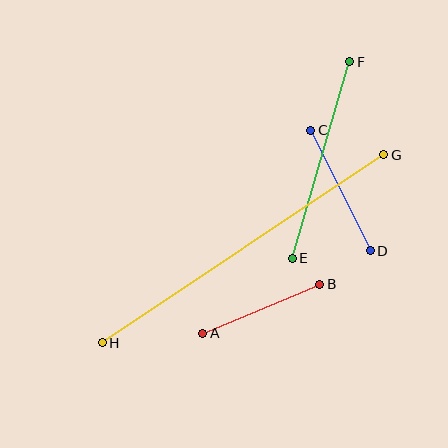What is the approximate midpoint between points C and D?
The midpoint is at approximately (340, 191) pixels.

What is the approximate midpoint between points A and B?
The midpoint is at approximately (261, 309) pixels.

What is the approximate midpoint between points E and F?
The midpoint is at approximately (321, 160) pixels.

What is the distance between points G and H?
The distance is approximately 339 pixels.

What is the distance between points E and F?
The distance is approximately 205 pixels.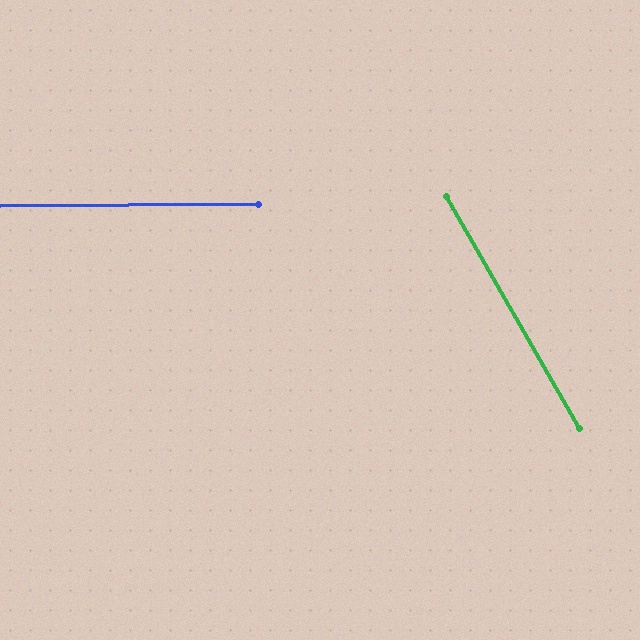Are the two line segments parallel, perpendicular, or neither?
Neither parallel nor perpendicular — they differ by about 61°.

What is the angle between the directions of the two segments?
Approximately 61 degrees.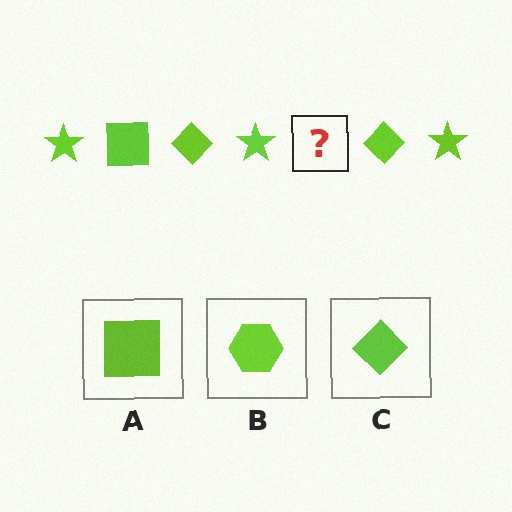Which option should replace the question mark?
Option A.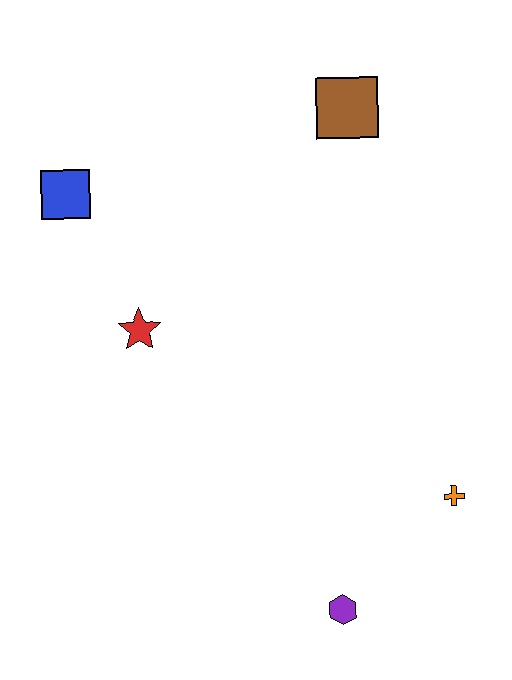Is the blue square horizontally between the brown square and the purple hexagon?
No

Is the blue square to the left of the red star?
Yes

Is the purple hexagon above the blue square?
No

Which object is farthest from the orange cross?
The blue square is farthest from the orange cross.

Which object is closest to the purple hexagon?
The orange cross is closest to the purple hexagon.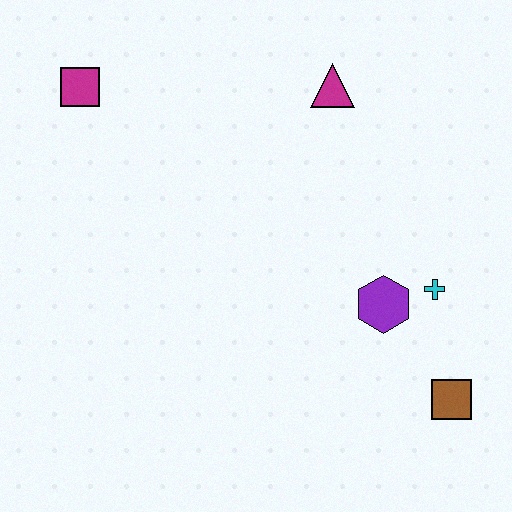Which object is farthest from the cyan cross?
The magenta square is farthest from the cyan cross.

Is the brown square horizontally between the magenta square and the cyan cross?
No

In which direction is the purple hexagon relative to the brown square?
The purple hexagon is above the brown square.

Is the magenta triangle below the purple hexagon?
No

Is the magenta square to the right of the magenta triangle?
No